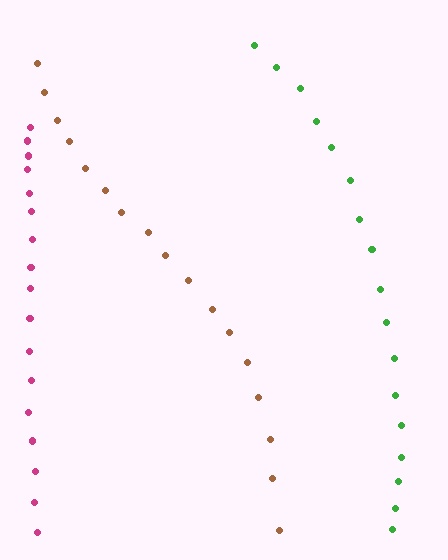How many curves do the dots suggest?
There are 3 distinct paths.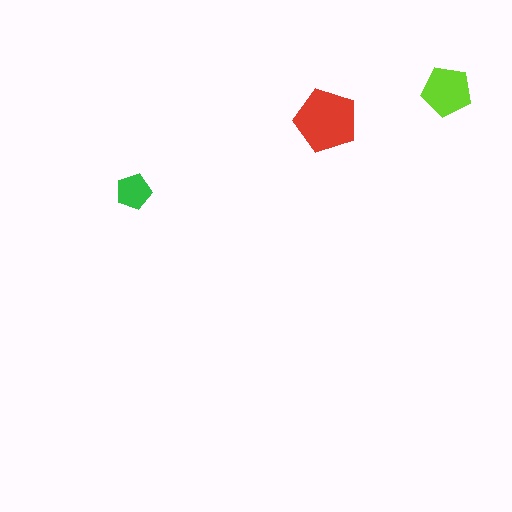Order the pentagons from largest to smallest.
the red one, the lime one, the green one.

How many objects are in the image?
There are 3 objects in the image.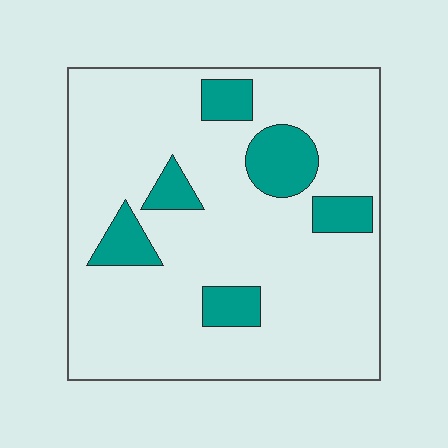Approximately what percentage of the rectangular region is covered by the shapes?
Approximately 15%.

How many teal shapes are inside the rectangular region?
6.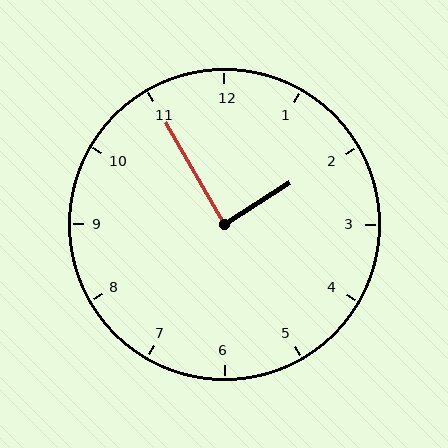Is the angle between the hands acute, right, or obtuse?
It is right.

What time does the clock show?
1:55.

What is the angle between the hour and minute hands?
Approximately 88 degrees.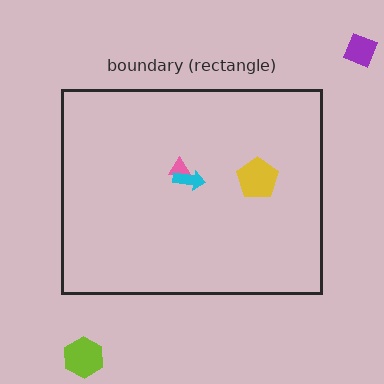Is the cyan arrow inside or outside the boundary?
Inside.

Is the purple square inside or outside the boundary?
Outside.